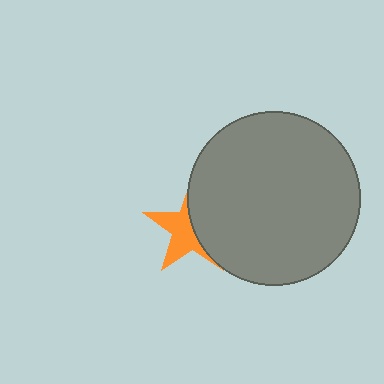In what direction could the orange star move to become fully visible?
The orange star could move left. That would shift it out from behind the gray circle entirely.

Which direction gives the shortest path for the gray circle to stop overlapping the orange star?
Moving right gives the shortest separation.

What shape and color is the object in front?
The object in front is a gray circle.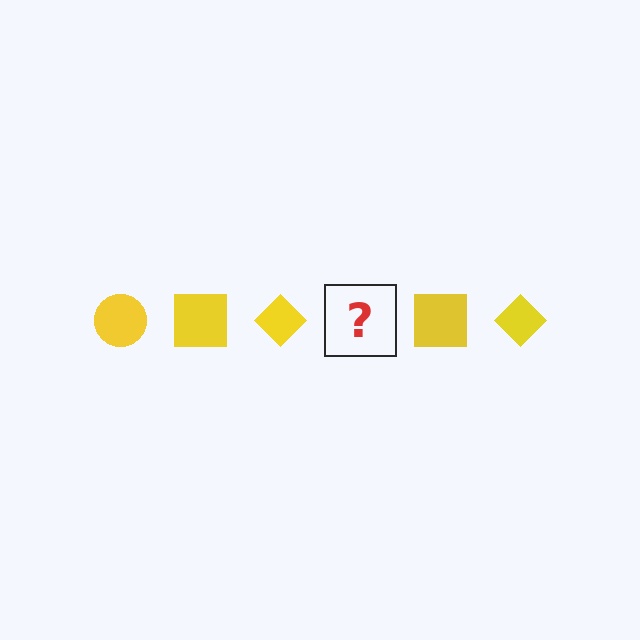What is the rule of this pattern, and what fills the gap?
The rule is that the pattern cycles through circle, square, diamond shapes in yellow. The gap should be filled with a yellow circle.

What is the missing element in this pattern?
The missing element is a yellow circle.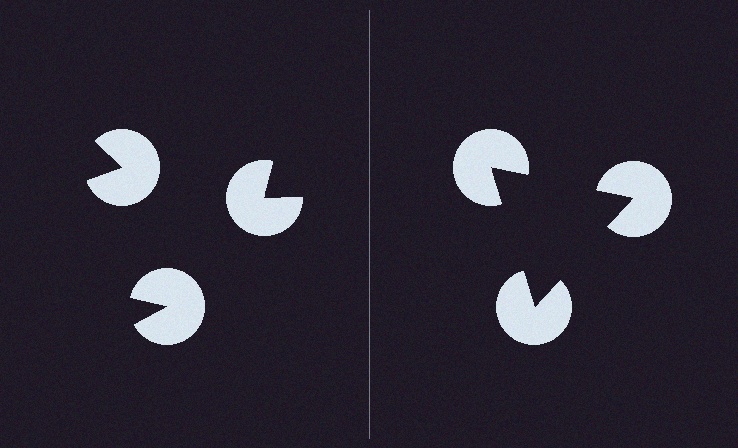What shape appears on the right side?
An illusory triangle.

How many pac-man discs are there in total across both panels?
6 — 3 on each side.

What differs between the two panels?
The pac-man discs are positioned identically on both sides; only the wedge orientations differ. On the right they align to a triangle; on the left they are misaligned.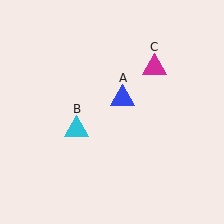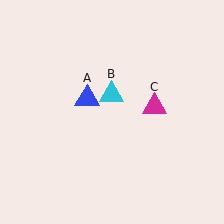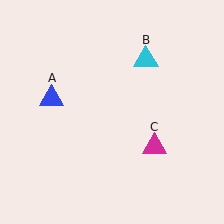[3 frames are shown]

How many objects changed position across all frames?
3 objects changed position: blue triangle (object A), cyan triangle (object B), magenta triangle (object C).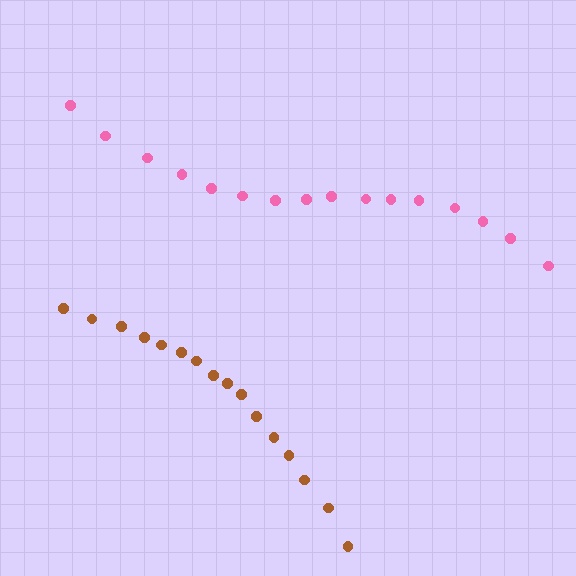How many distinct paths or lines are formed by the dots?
There are 2 distinct paths.